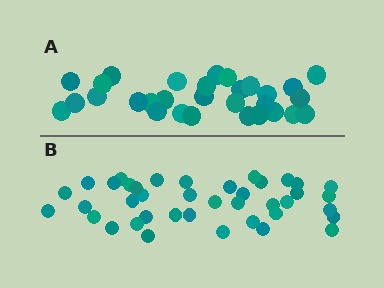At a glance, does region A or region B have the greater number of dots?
Region B (the bottom region) has more dots.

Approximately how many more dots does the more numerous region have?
Region B has roughly 10 or so more dots than region A.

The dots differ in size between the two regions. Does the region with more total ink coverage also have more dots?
No. Region A has more total ink coverage because its dots are larger, but region B actually contains more individual dots. Total area can be misleading — the number of items is what matters here.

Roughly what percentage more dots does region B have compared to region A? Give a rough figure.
About 35% more.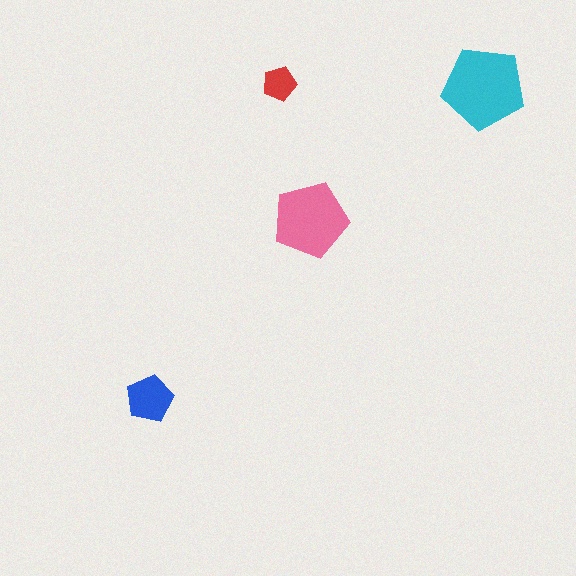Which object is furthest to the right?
The cyan pentagon is rightmost.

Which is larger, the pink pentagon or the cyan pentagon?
The cyan one.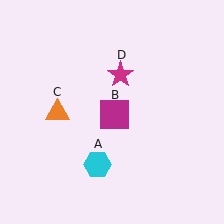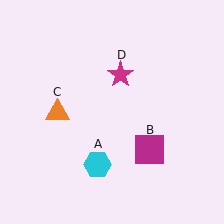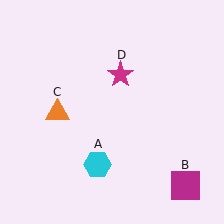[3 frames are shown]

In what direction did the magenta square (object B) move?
The magenta square (object B) moved down and to the right.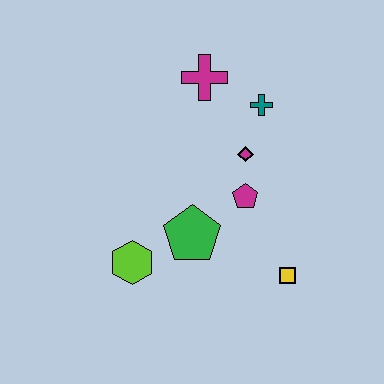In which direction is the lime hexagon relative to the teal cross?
The lime hexagon is below the teal cross.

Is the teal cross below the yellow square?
No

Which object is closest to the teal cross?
The magenta diamond is closest to the teal cross.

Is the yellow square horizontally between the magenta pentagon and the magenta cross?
No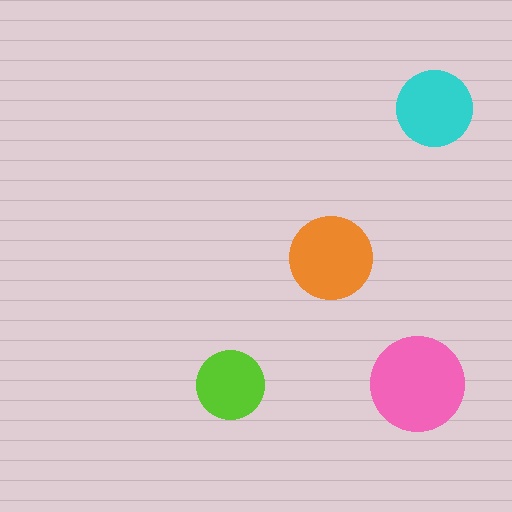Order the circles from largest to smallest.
the pink one, the orange one, the cyan one, the lime one.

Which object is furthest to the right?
The cyan circle is rightmost.